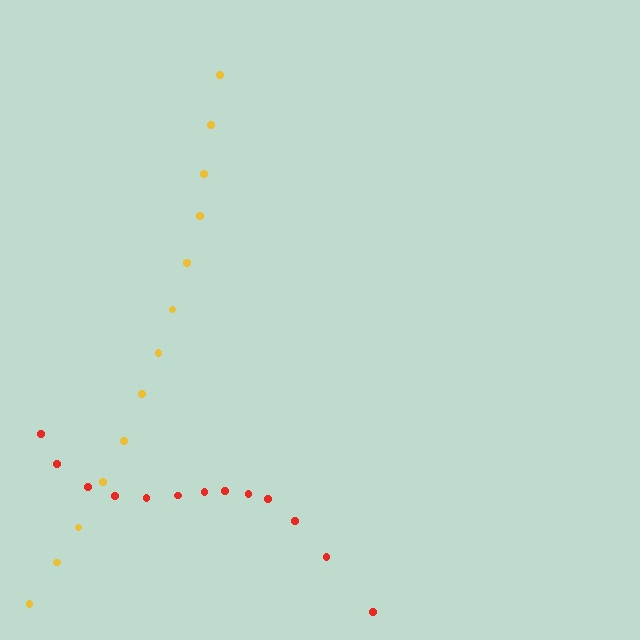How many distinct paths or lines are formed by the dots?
There are 2 distinct paths.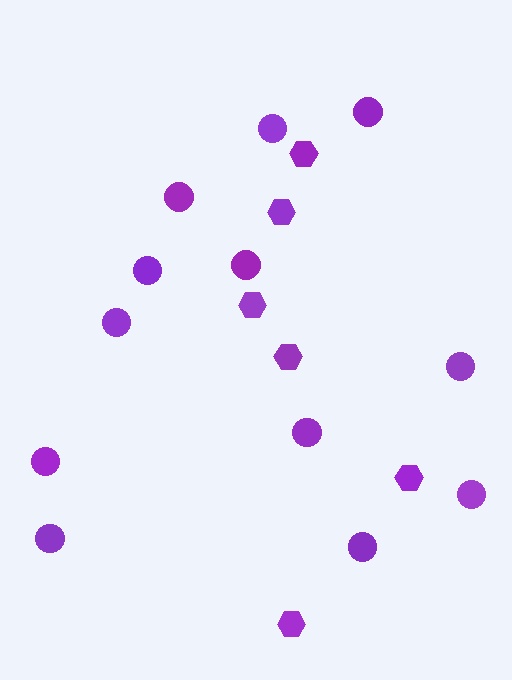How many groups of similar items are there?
There are 2 groups: one group of hexagons (6) and one group of circles (12).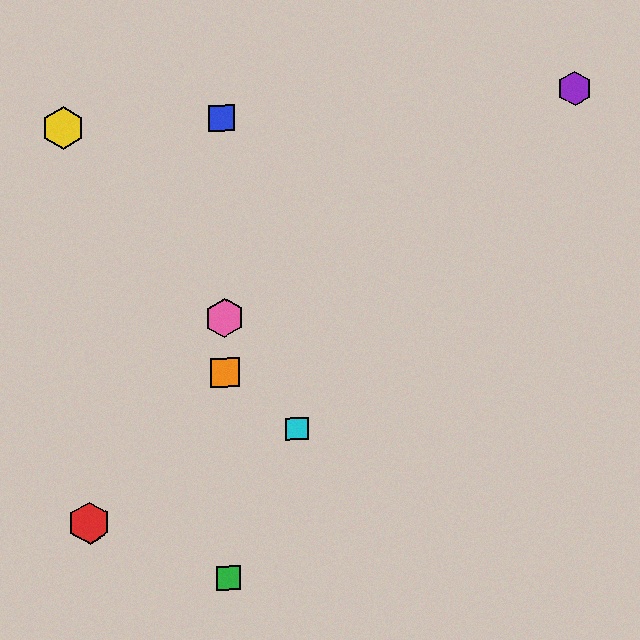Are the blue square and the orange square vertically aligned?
Yes, both are at x≈221.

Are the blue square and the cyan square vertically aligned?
No, the blue square is at x≈221 and the cyan square is at x≈296.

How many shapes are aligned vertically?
4 shapes (the blue square, the green square, the orange square, the pink hexagon) are aligned vertically.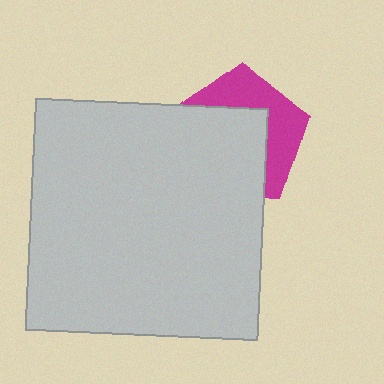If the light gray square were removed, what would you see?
You would see the complete magenta pentagon.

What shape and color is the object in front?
The object in front is a light gray square.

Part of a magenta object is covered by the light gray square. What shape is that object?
It is a pentagon.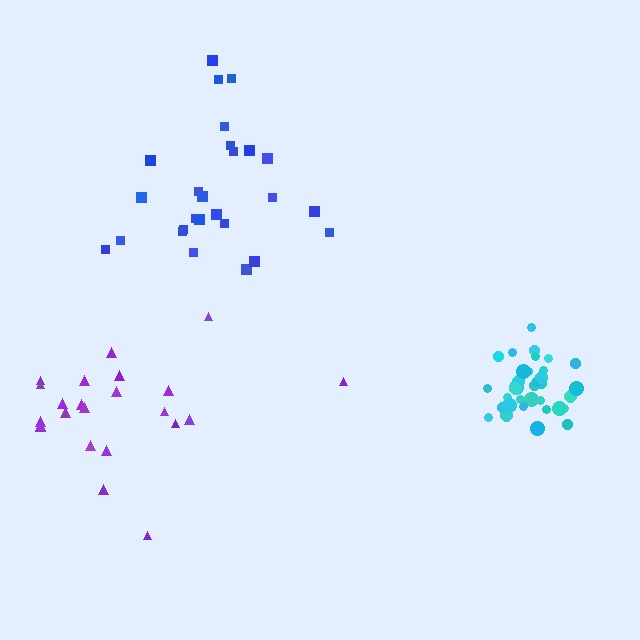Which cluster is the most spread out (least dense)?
Purple.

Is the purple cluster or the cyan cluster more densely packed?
Cyan.